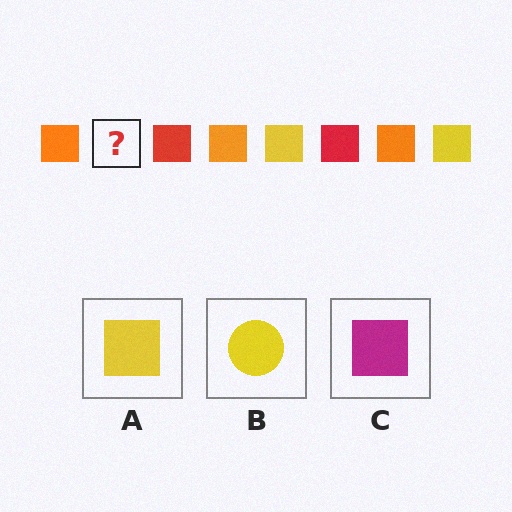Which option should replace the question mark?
Option A.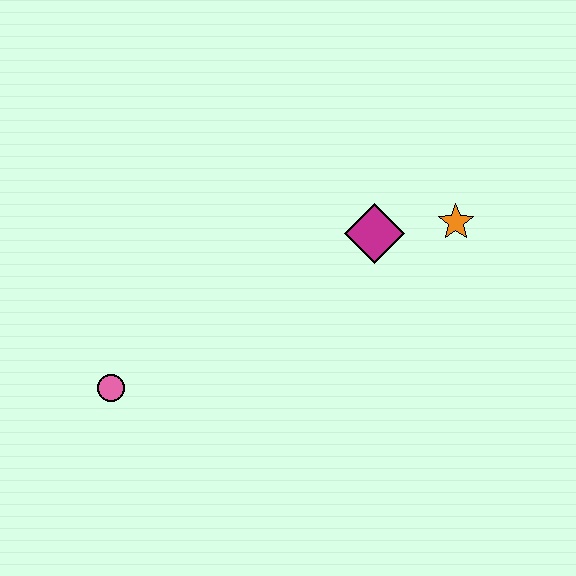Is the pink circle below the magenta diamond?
Yes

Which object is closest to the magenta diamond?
The orange star is closest to the magenta diamond.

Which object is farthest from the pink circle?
The orange star is farthest from the pink circle.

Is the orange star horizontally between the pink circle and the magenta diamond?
No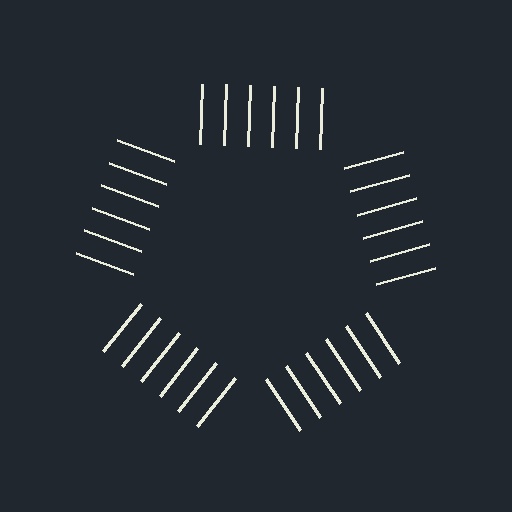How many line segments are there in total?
30 — 6 along each of the 5 edges.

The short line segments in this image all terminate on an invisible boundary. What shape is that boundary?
An illusory pentagon — the line segments terminate on its edges but no continuous stroke is drawn.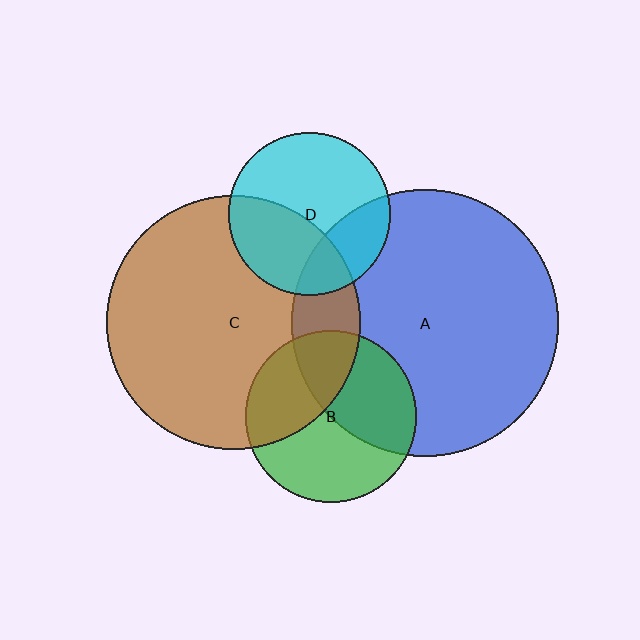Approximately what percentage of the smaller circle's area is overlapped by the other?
Approximately 15%.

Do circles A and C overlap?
Yes.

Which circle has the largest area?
Circle A (blue).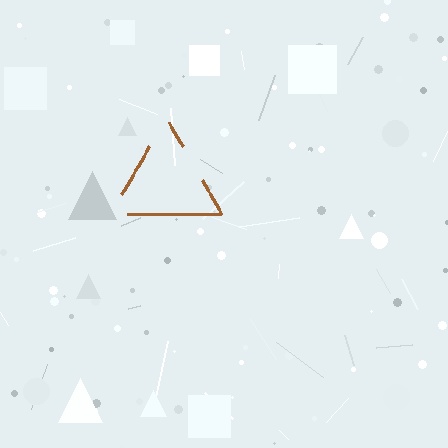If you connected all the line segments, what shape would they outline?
They would outline a triangle.